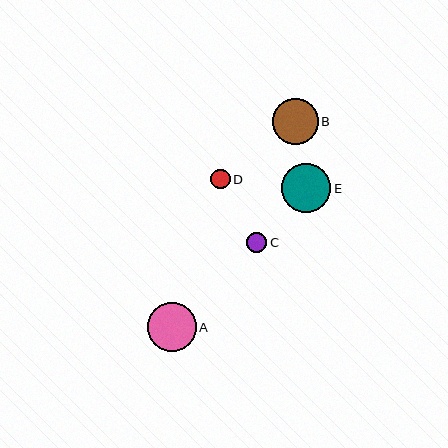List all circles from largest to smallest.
From largest to smallest: E, A, B, C, D.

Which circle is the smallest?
Circle D is the smallest with a size of approximately 19 pixels.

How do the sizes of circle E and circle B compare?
Circle E and circle B are approximately the same size.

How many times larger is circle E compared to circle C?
Circle E is approximately 2.4 times the size of circle C.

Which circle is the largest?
Circle E is the largest with a size of approximately 50 pixels.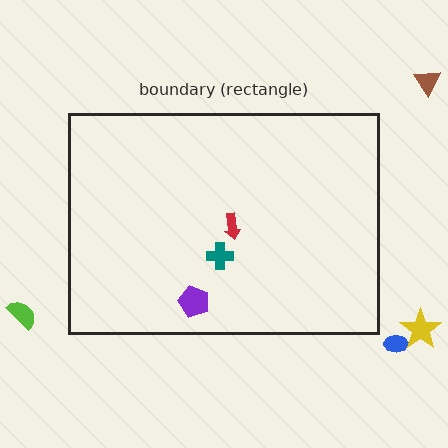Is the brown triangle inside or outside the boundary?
Outside.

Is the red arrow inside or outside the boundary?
Inside.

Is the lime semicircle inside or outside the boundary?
Outside.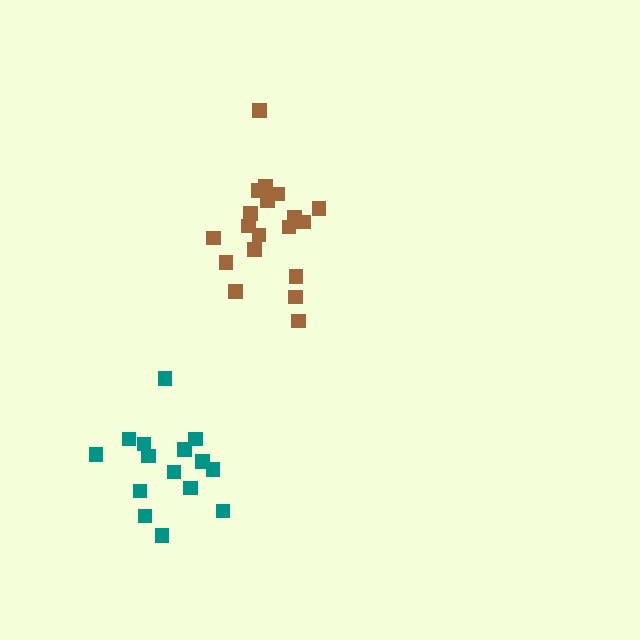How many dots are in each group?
Group 1: 19 dots, Group 2: 15 dots (34 total).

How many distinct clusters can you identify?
There are 2 distinct clusters.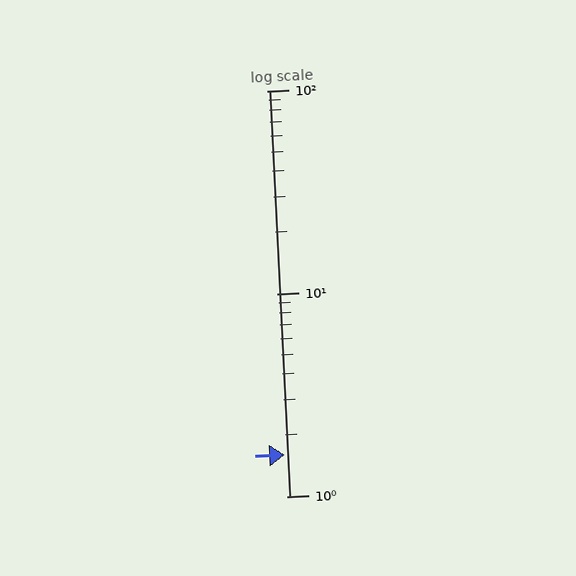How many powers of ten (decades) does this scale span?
The scale spans 2 decades, from 1 to 100.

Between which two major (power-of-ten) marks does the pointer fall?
The pointer is between 1 and 10.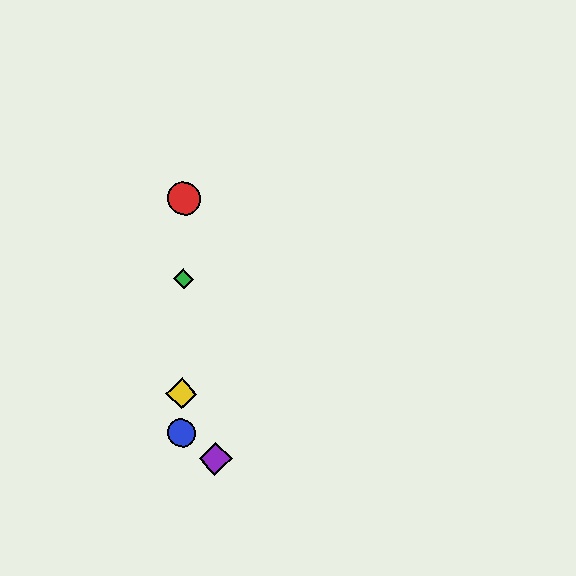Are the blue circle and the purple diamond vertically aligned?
No, the blue circle is at x≈181 and the purple diamond is at x≈215.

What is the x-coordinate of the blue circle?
The blue circle is at x≈181.